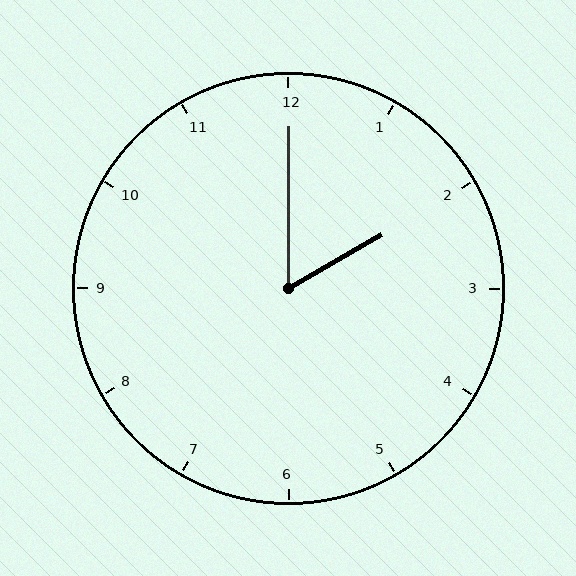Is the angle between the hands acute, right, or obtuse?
It is acute.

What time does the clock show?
2:00.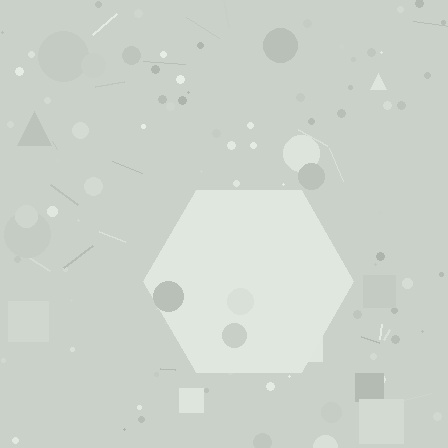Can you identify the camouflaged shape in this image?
The camouflaged shape is a hexagon.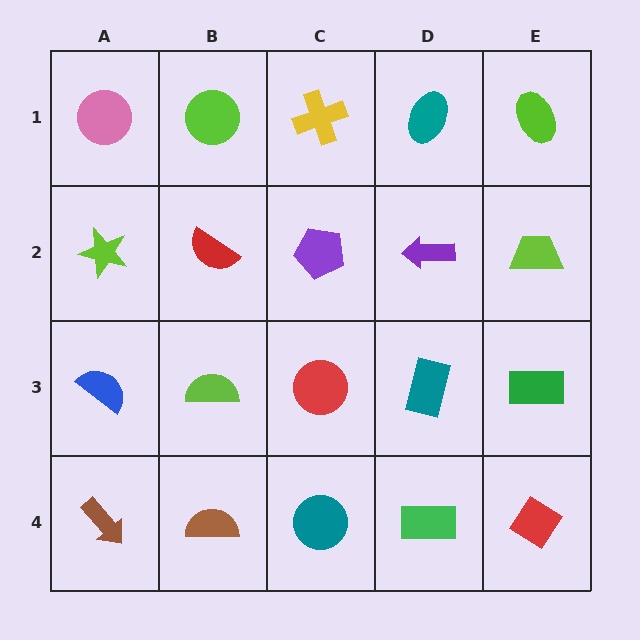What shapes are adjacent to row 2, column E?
A lime ellipse (row 1, column E), a green rectangle (row 3, column E), a purple arrow (row 2, column D).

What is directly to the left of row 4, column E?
A green rectangle.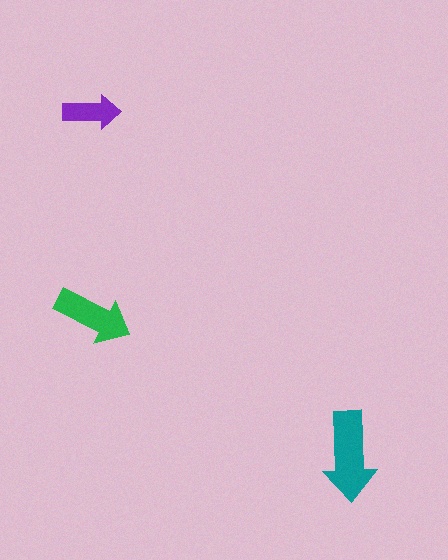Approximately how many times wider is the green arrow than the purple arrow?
About 1.5 times wider.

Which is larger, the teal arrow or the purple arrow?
The teal one.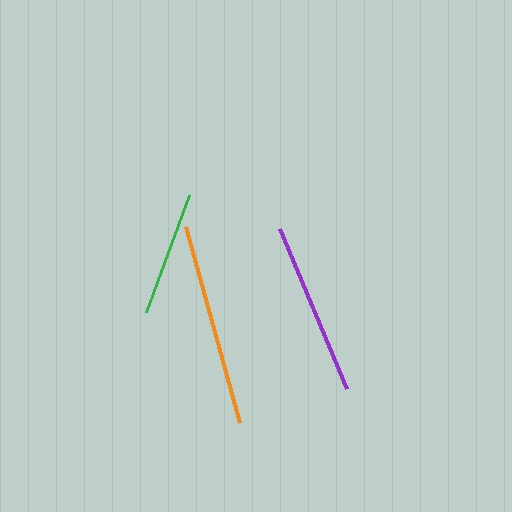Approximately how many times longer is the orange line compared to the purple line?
The orange line is approximately 1.2 times the length of the purple line.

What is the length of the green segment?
The green segment is approximately 125 pixels long.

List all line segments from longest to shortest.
From longest to shortest: orange, purple, green.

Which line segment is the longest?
The orange line is the longest at approximately 203 pixels.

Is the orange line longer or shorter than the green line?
The orange line is longer than the green line.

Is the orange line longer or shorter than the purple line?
The orange line is longer than the purple line.